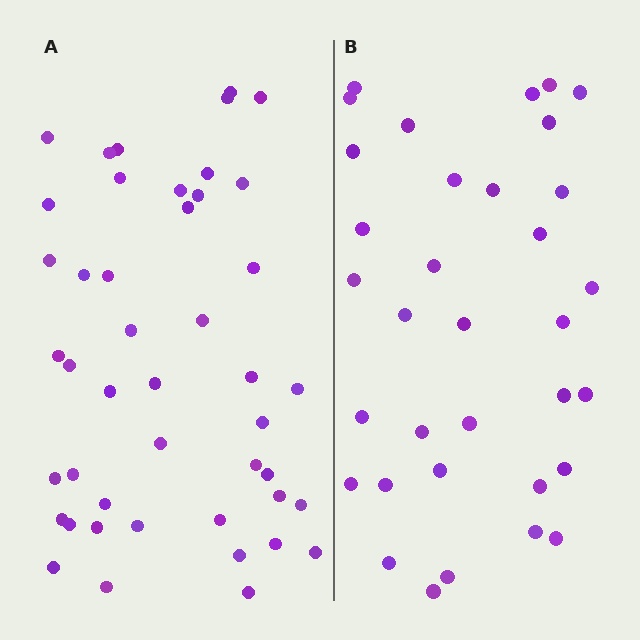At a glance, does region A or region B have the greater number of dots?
Region A (the left region) has more dots.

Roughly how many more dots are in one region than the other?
Region A has roughly 12 or so more dots than region B.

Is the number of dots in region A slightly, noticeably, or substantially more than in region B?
Region A has noticeably more, but not dramatically so. The ratio is roughly 1.3 to 1.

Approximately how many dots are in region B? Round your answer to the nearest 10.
About 30 dots. (The exact count is 34, which rounds to 30.)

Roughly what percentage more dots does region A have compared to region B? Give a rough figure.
About 30% more.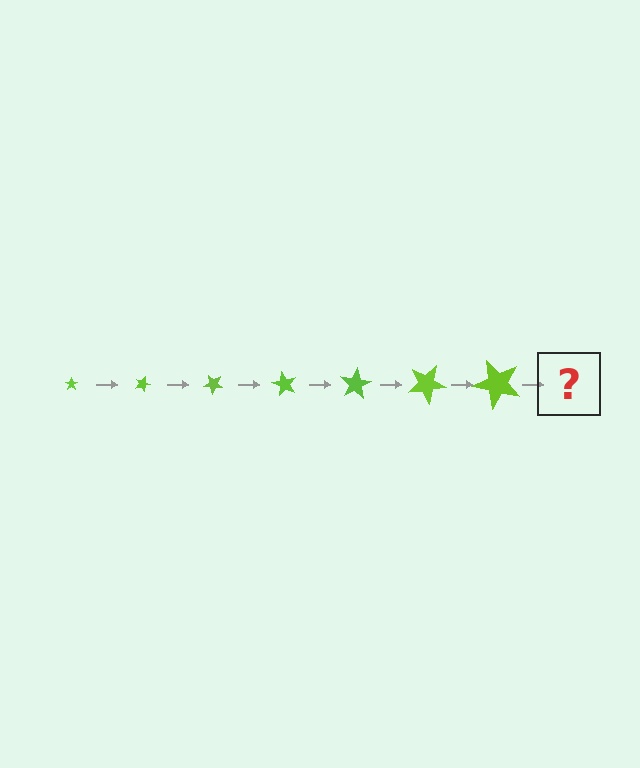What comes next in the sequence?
The next element should be a star, larger than the previous one and rotated 140 degrees from the start.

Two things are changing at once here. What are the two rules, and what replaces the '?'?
The two rules are that the star grows larger each step and it rotates 20 degrees each step. The '?' should be a star, larger than the previous one and rotated 140 degrees from the start.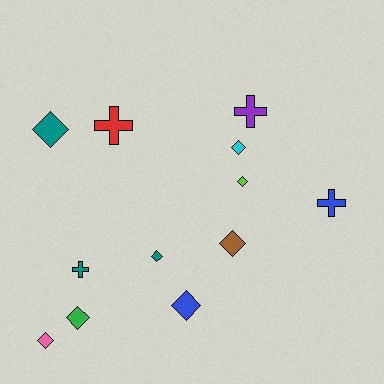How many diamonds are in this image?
There are 8 diamonds.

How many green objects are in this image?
There is 1 green object.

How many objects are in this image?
There are 12 objects.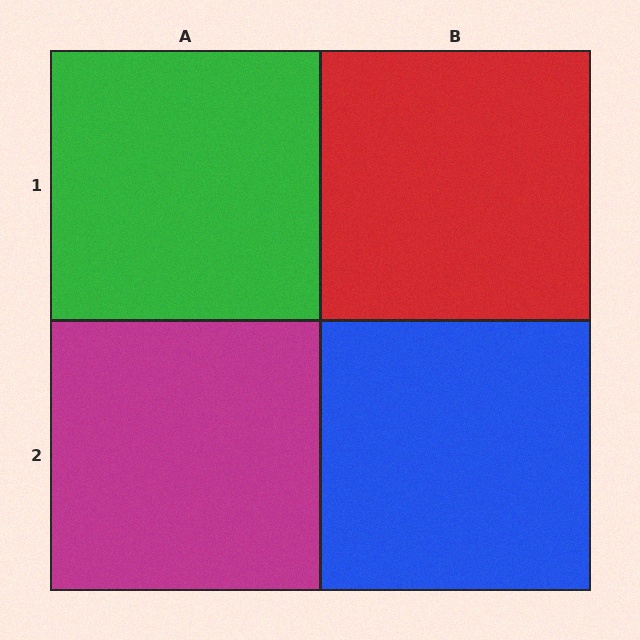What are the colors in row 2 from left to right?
Magenta, blue.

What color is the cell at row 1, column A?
Green.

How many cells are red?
1 cell is red.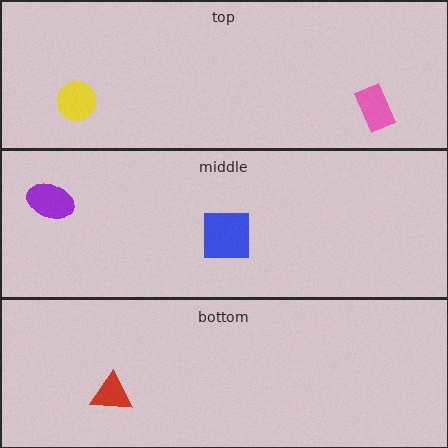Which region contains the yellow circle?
The top region.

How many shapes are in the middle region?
2.